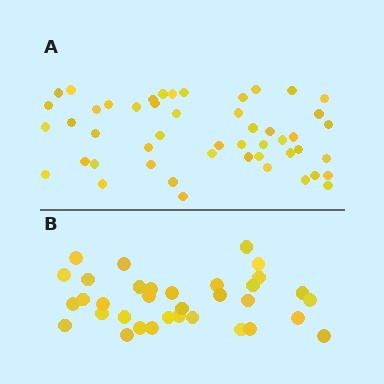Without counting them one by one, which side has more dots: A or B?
Region A (the top region) has more dots.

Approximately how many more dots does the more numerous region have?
Region A has approximately 15 more dots than region B.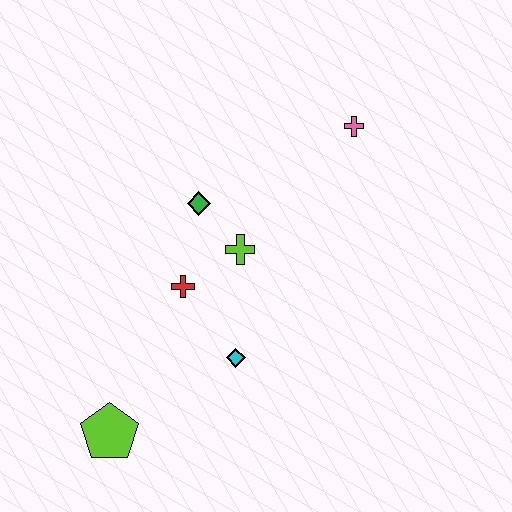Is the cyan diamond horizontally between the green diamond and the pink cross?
Yes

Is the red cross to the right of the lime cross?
No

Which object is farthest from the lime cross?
The lime pentagon is farthest from the lime cross.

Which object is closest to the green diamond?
The lime cross is closest to the green diamond.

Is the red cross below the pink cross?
Yes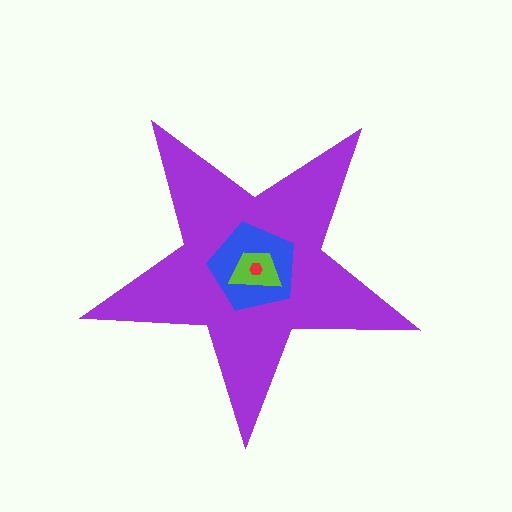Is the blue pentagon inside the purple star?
Yes.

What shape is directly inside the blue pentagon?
The lime trapezoid.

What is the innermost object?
The red hexagon.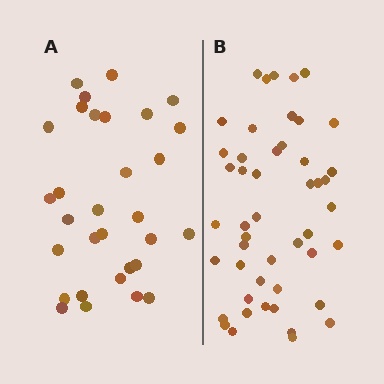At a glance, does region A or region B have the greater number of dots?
Region B (the right region) has more dots.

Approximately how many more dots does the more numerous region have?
Region B has approximately 15 more dots than region A.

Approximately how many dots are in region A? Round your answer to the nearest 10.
About 30 dots. (The exact count is 31, which rounds to 30.)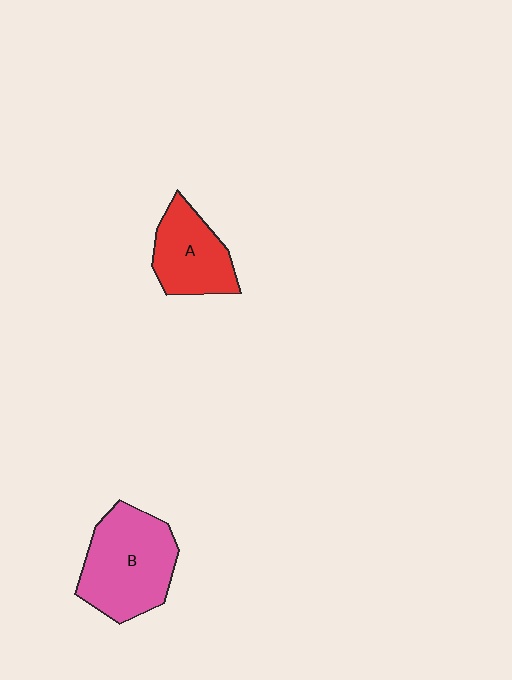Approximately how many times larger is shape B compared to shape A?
Approximately 1.4 times.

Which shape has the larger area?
Shape B (pink).